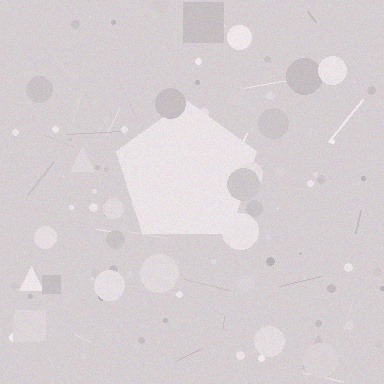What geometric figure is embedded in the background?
A pentagon is embedded in the background.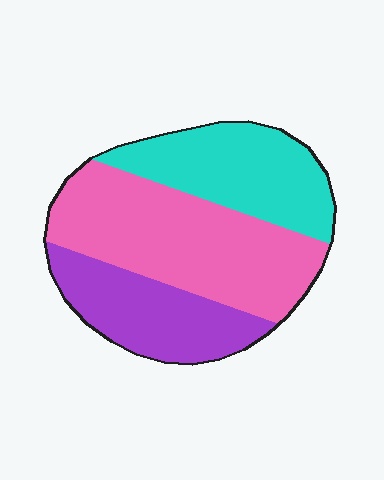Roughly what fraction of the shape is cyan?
Cyan covers roughly 30% of the shape.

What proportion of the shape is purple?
Purple takes up about one quarter (1/4) of the shape.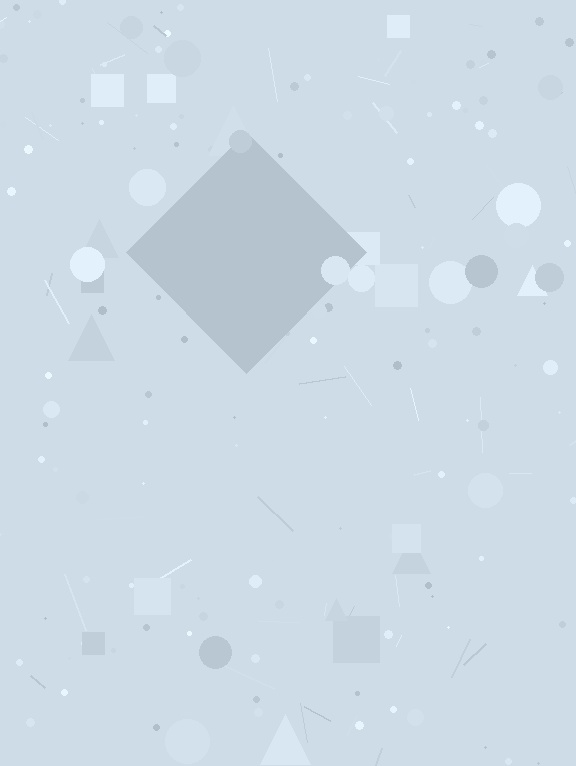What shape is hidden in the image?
A diamond is hidden in the image.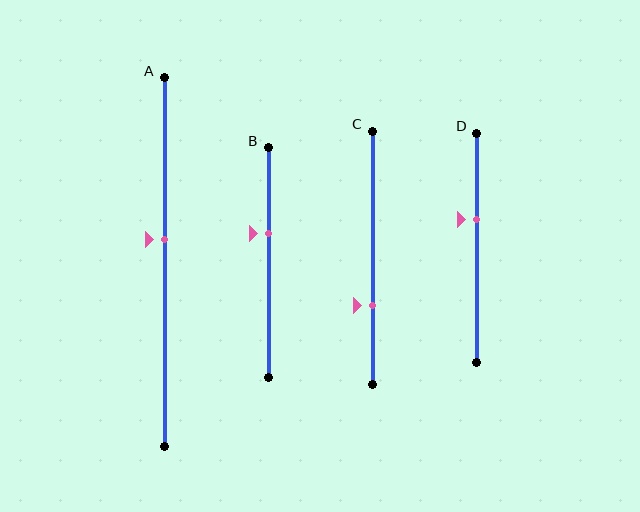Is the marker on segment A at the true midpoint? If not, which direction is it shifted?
No, the marker on segment A is shifted upward by about 6% of the segment length.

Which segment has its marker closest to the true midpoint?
Segment A has its marker closest to the true midpoint.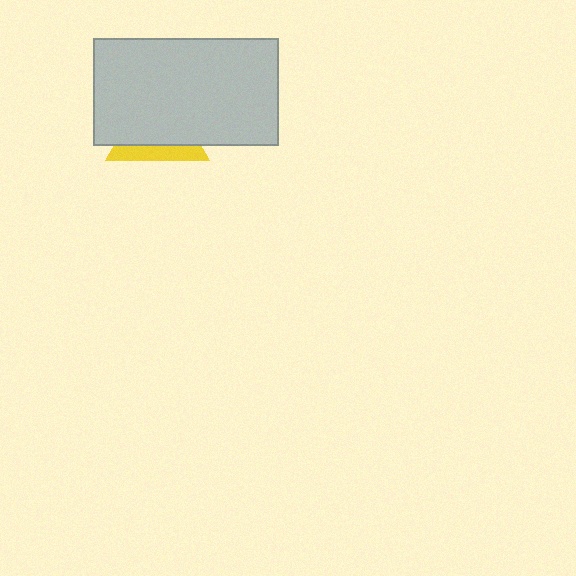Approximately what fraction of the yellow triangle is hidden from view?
Roughly 68% of the yellow triangle is hidden behind the light gray rectangle.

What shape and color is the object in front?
The object in front is a light gray rectangle.